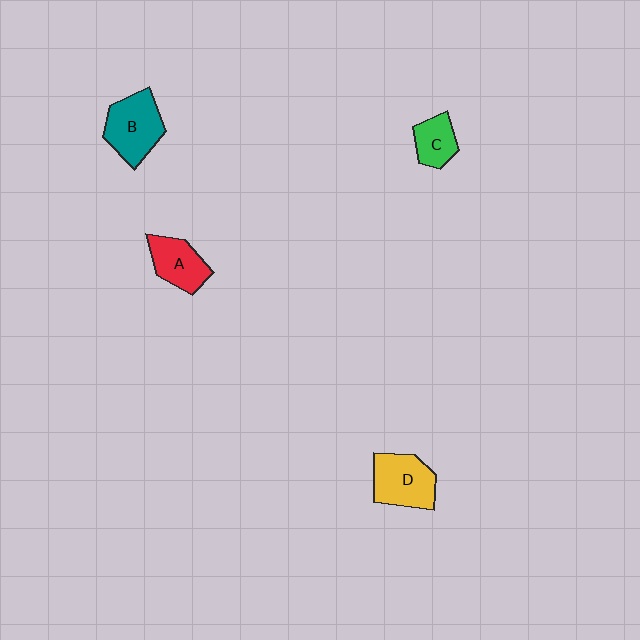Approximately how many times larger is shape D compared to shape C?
Approximately 1.7 times.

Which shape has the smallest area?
Shape C (green).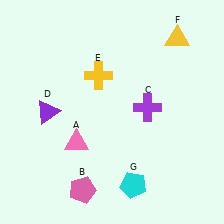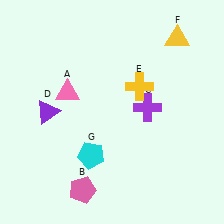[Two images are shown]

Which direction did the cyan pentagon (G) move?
The cyan pentagon (G) moved left.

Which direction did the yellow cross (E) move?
The yellow cross (E) moved right.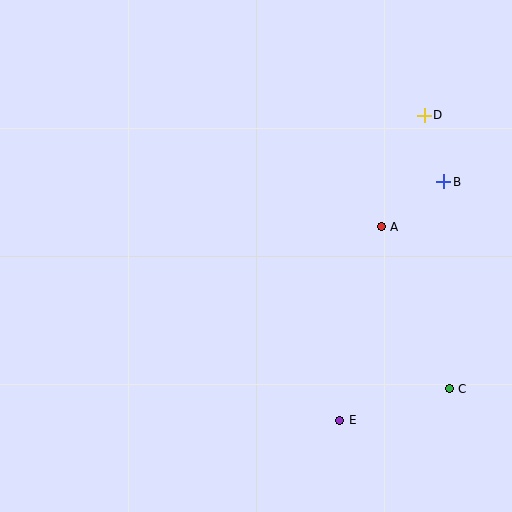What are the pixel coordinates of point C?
Point C is at (449, 389).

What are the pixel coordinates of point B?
Point B is at (444, 182).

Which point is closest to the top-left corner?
Point D is closest to the top-left corner.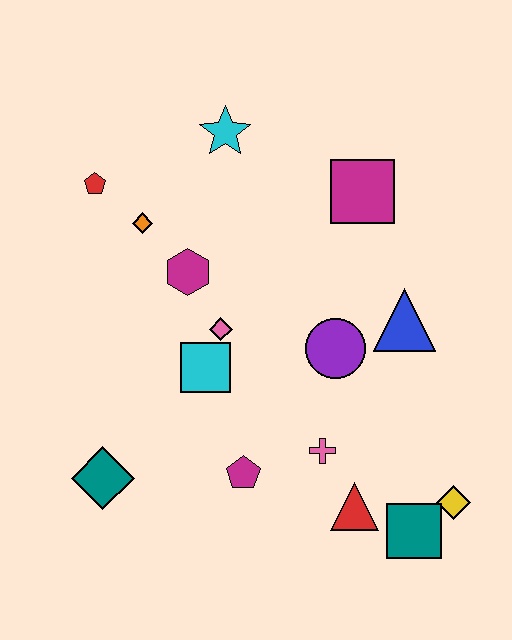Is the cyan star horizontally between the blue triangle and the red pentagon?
Yes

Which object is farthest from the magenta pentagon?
The cyan star is farthest from the magenta pentagon.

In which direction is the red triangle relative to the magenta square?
The red triangle is below the magenta square.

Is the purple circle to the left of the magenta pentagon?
No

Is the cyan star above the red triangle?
Yes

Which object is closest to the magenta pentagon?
The pink cross is closest to the magenta pentagon.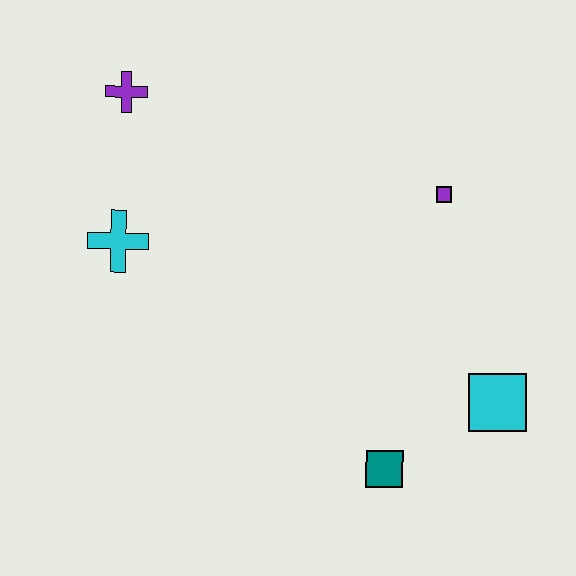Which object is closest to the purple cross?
The cyan cross is closest to the purple cross.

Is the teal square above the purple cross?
No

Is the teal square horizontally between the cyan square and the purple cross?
Yes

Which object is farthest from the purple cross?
The cyan square is farthest from the purple cross.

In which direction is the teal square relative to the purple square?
The teal square is below the purple square.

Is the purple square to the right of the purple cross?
Yes